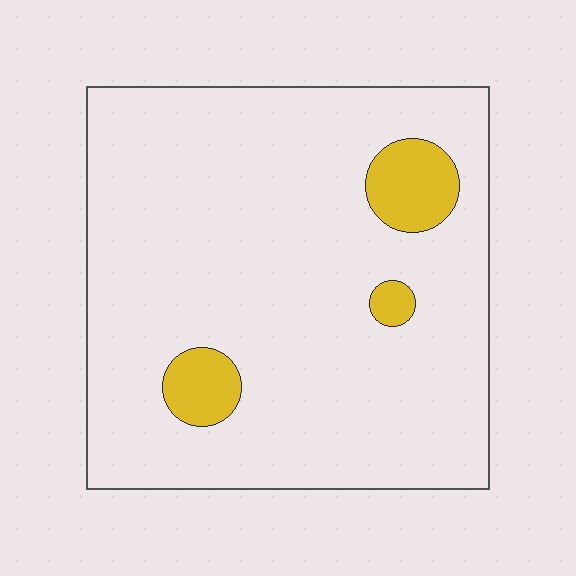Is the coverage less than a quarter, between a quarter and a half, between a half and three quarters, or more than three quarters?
Less than a quarter.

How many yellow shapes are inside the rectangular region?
3.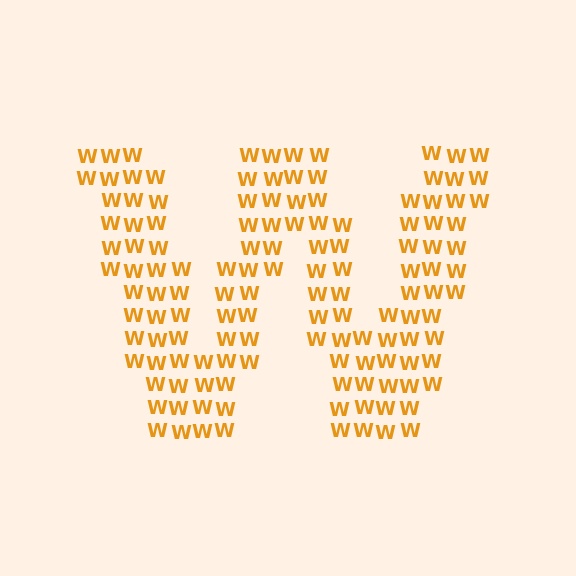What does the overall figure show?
The overall figure shows the letter W.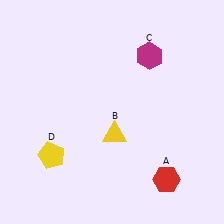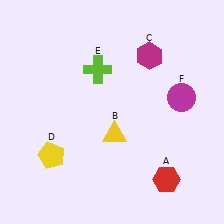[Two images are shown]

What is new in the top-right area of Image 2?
A magenta circle (F) was added in the top-right area of Image 2.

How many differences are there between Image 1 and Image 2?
There are 2 differences between the two images.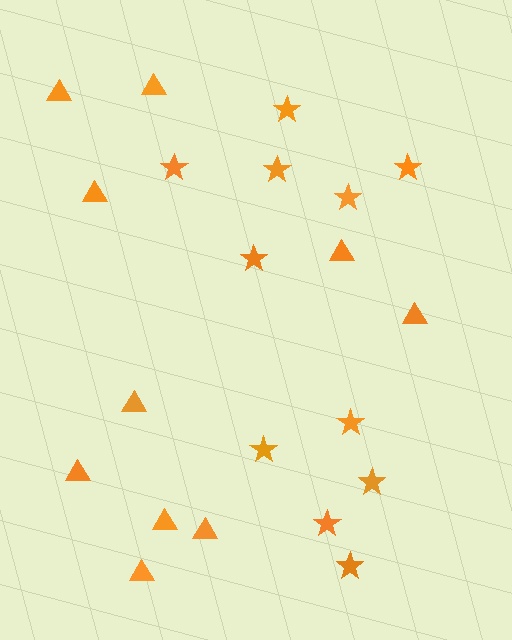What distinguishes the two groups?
There are 2 groups: one group of triangles (10) and one group of stars (11).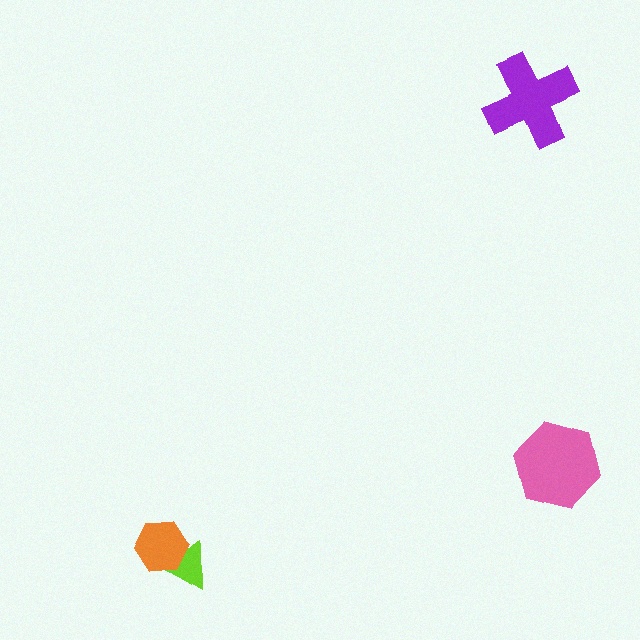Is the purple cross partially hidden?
No, no other shape covers it.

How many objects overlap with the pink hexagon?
0 objects overlap with the pink hexagon.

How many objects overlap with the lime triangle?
1 object overlaps with the lime triangle.